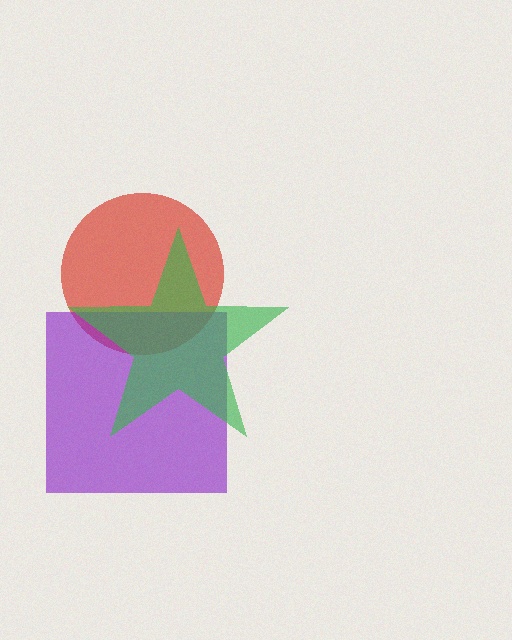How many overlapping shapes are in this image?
There are 3 overlapping shapes in the image.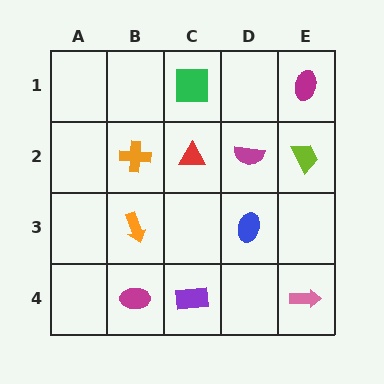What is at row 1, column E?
A magenta ellipse.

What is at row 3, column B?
An orange arrow.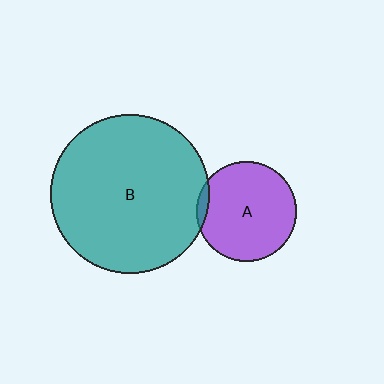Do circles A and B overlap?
Yes.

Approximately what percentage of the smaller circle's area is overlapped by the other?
Approximately 5%.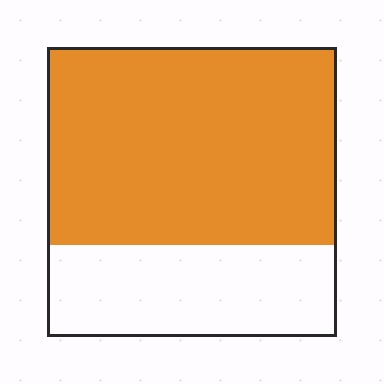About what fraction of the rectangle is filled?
About two thirds (2/3).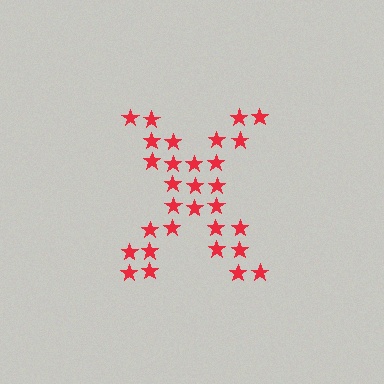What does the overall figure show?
The overall figure shows the letter X.